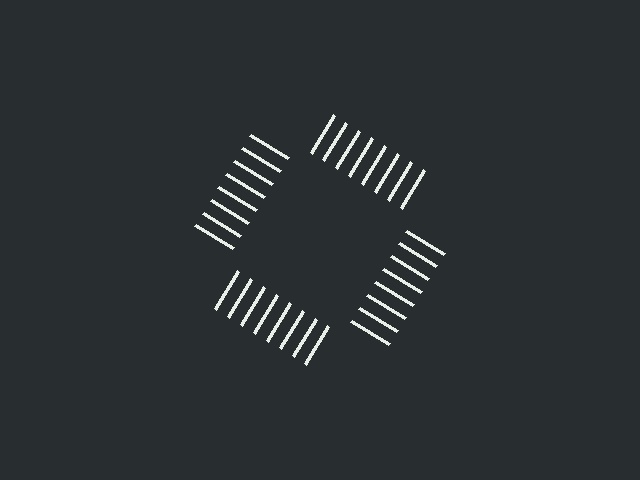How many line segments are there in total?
32 — 8 along each of the 4 edges.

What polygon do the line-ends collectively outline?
An illusory square — the line segments terminate on its edges but no continuous stroke is drawn.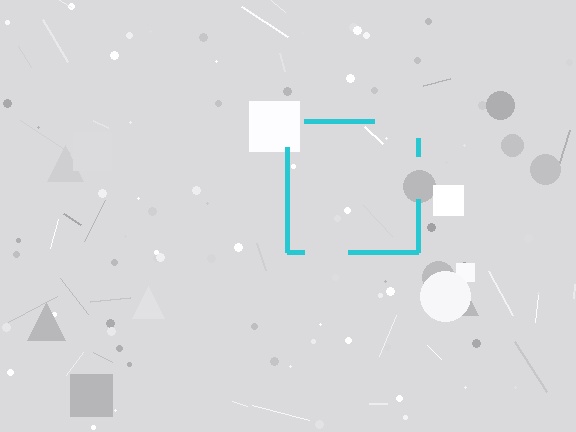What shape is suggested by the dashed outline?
The dashed outline suggests a square.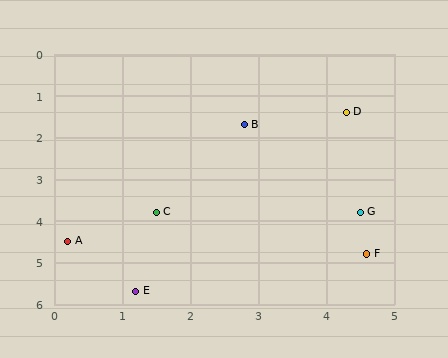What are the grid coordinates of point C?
Point C is at approximately (1.5, 3.8).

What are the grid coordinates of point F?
Point F is at approximately (4.6, 4.8).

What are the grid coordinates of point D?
Point D is at approximately (4.3, 1.4).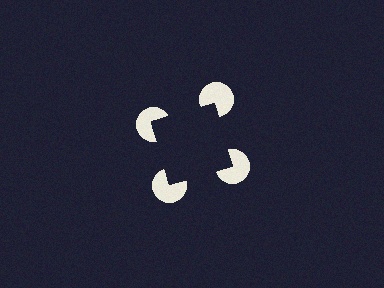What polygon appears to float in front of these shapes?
An illusory square — its edges are inferred from the aligned wedge cuts in the pac-man discs, not physically drawn.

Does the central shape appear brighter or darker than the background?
It typically appears slightly darker than the background, even though no actual brightness change is drawn.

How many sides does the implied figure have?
4 sides.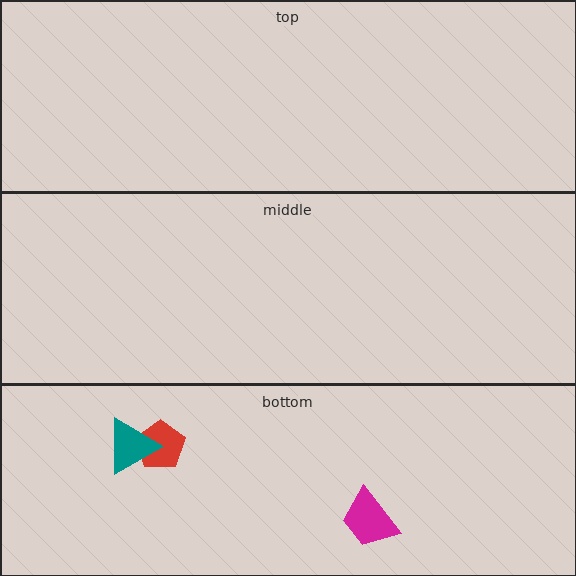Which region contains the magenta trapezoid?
The bottom region.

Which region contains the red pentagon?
The bottom region.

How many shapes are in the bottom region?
3.